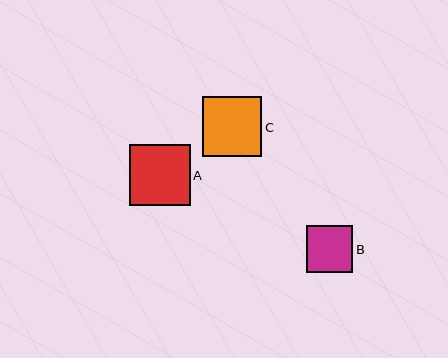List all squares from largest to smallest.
From largest to smallest: A, C, B.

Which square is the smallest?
Square B is the smallest with a size of approximately 46 pixels.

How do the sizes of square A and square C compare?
Square A and square C are approximately the same size.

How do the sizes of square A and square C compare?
Square A and square C are approximately the same size.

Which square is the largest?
Square A is the largest with a size of approximately 60 pixels.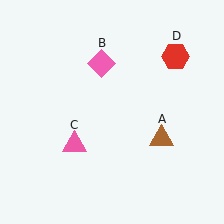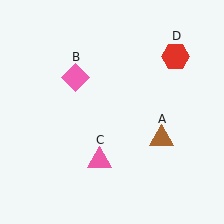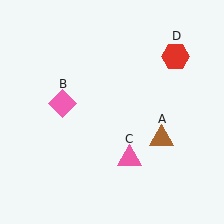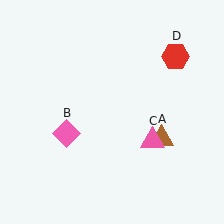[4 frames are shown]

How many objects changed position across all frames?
2 objects changed position: pink diamond (object B), pink triangle (object C).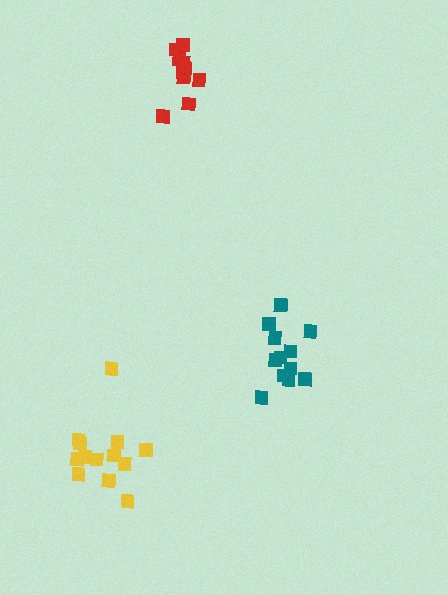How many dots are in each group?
Group 1: 12 dots, Group 2: 13 dots, Group 3: 10 dots (35 total).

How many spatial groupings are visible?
There are 3 spatial groupings.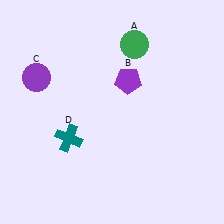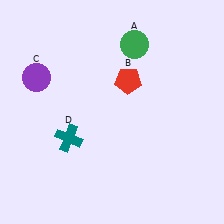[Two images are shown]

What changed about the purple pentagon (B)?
In Image 1, B is purple. In Image 2, it changed to red.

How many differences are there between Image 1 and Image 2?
There is 1 difference between the two images.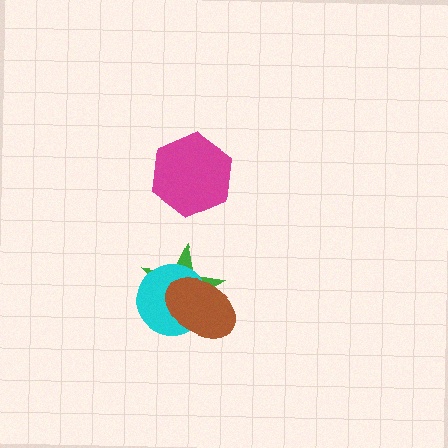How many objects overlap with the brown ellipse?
2 objects overlap with the brown ellipse.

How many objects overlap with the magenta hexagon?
0 objects overlap with the magenta hexagon.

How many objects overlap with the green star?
2 objects overlap with the green star.